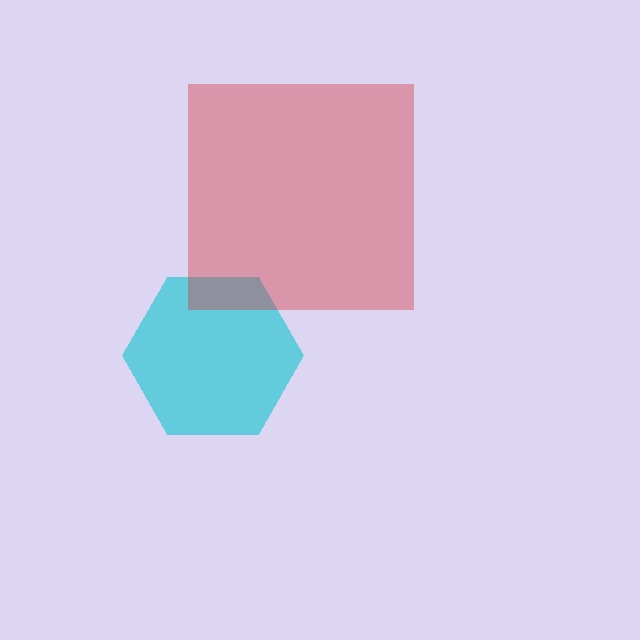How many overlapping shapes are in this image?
There are 2 overlapping shapes in the image.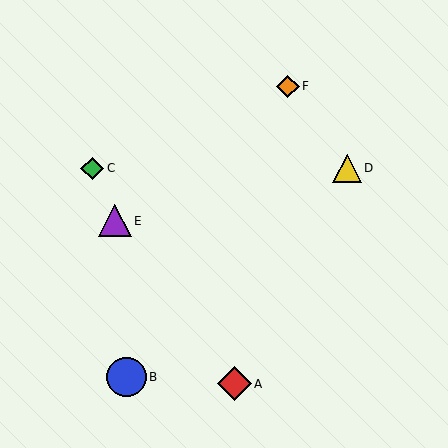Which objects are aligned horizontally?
Objects C, D are aligned horizontally.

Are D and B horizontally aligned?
No, D is at y≈168 and B is at y≈377.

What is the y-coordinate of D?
Object D is at y≈168.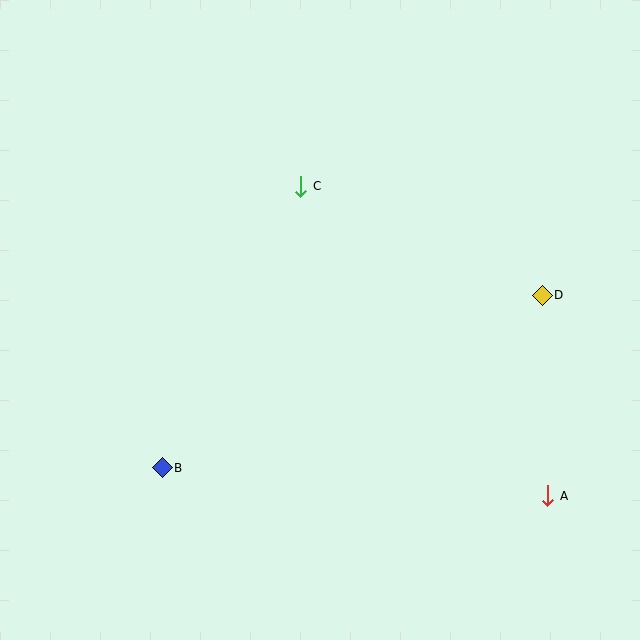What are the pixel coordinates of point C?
Point C is at (301, 186).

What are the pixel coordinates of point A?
Point A is at (548, 496).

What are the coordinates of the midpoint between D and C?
The midpoint between D and C is at (421, 241).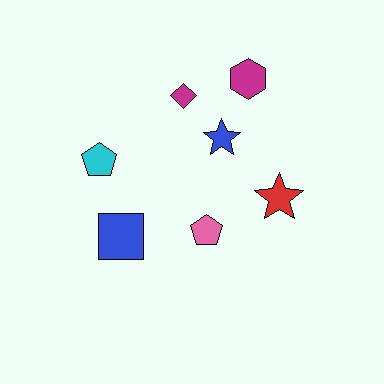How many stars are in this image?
There are 2 stars.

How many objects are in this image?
There are 7 objects.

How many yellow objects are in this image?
There are no yellow objects.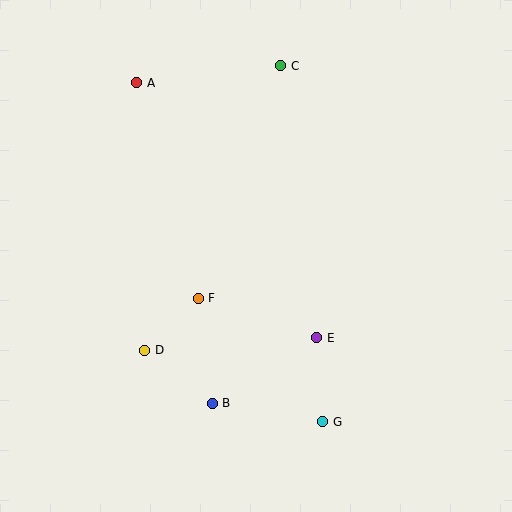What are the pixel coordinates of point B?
Point B is at (212, 403).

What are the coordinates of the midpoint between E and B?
The midpoint between E and B is at (264, 371).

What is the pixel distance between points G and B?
The distance between G and B is 112 pixels.